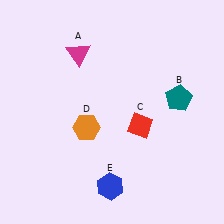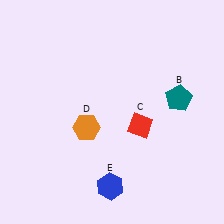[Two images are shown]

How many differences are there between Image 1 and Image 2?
There is 1 difference between the two images.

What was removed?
The magenta triangle (A) was removed in Image 2.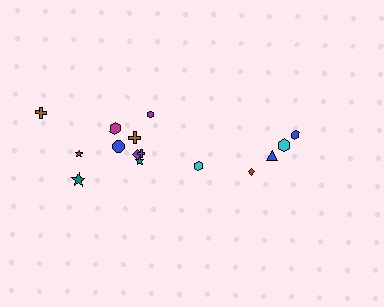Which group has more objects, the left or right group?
The left group.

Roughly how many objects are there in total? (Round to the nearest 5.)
Roughly 15 objects in total.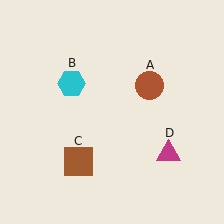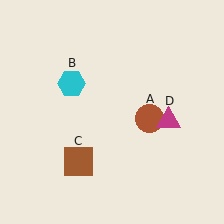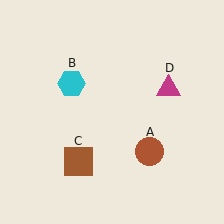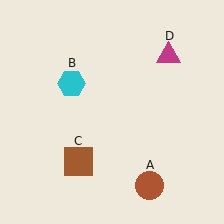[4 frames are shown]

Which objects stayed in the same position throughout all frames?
Cyan hexagon (object B) and brown square (object C) remained stationary.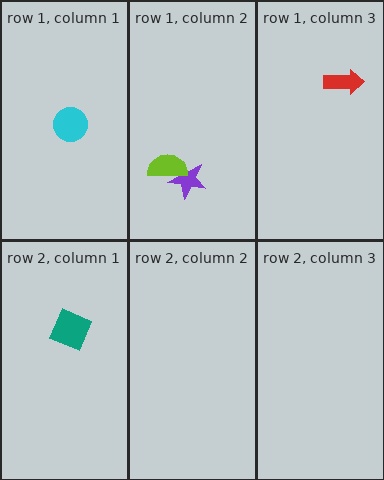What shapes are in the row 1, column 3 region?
The red arrow.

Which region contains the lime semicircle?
The row 1, column 2 region.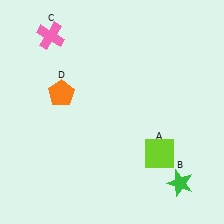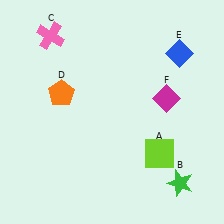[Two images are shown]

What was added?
A blue diamond (E), a magenta diamond (F) were added in Image 2.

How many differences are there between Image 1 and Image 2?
There are 2 differences between the two images.